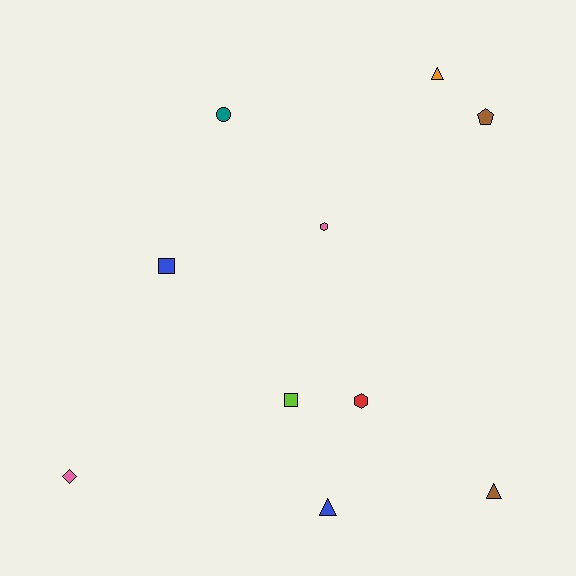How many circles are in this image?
There is 1 circle.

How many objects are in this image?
There are 10 objects.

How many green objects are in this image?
There are no green objects.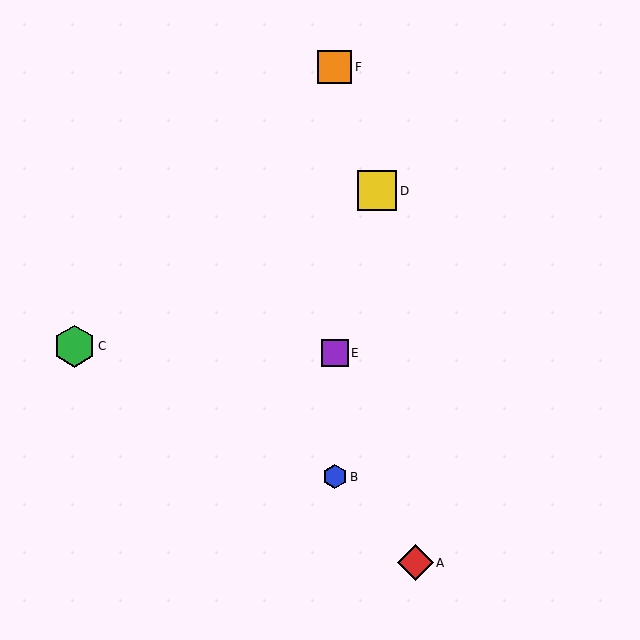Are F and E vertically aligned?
Yes, both are at x≈335.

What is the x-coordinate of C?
Object C is at x≈75.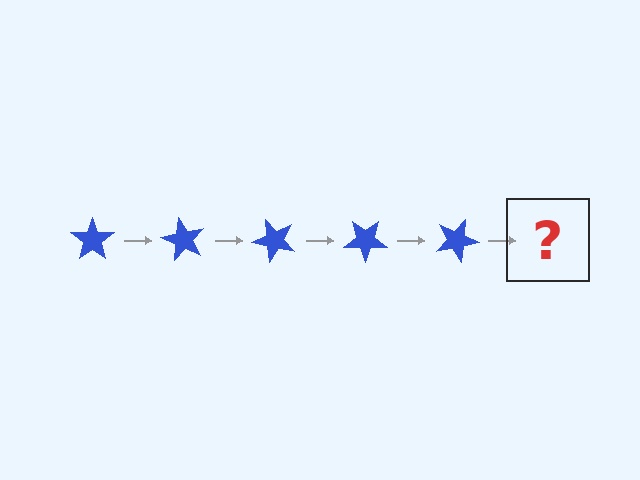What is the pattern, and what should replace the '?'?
The pattern is that the star rotates 60 degrees each step. The '?' should be a blue star rotated 300 degrees.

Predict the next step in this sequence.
The next step is a blue star rotated 300 degrees.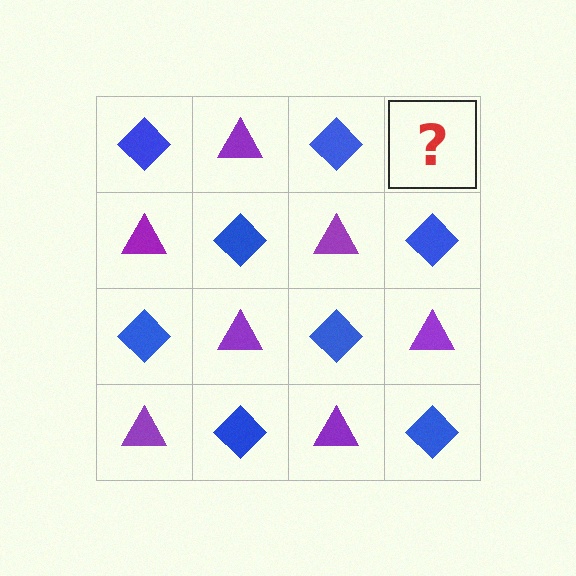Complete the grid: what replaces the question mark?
The question mark should be replaced with a purple triangle.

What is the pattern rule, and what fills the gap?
The rule is that it alternates blue diamond and purple triangle in a checkerboard pattern. The gap should be filled with a purple triangle.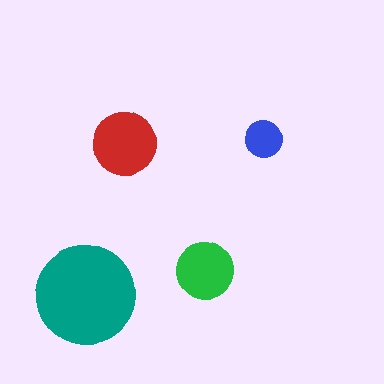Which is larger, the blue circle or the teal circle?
The teal one.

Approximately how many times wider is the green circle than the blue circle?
About 1.5 times wider.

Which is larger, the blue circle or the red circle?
The red one.